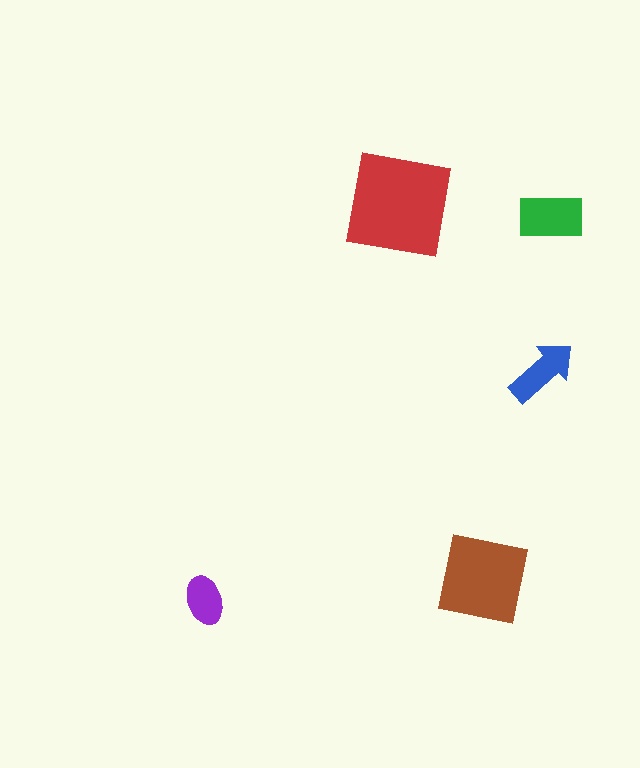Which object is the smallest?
The purple ellipse.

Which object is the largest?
The red square.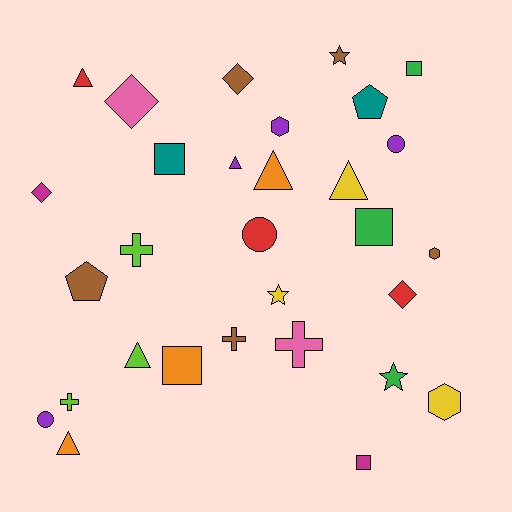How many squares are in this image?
There are 5 squares.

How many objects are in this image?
There are 30 objects.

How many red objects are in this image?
There are 3 red objects.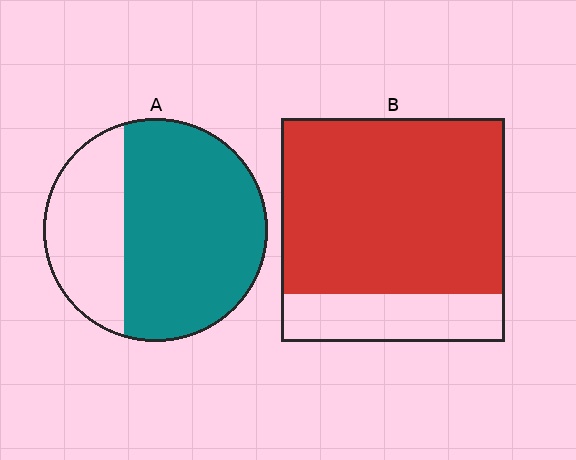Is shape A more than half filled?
Yes.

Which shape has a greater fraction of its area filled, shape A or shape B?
Shape B.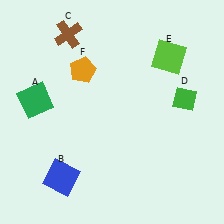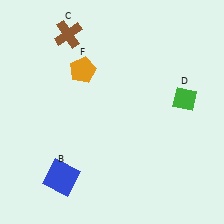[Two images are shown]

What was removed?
The green square (A), the lime square (E) were removed in Image 2.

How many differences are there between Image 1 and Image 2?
There are 2 differences between the two images.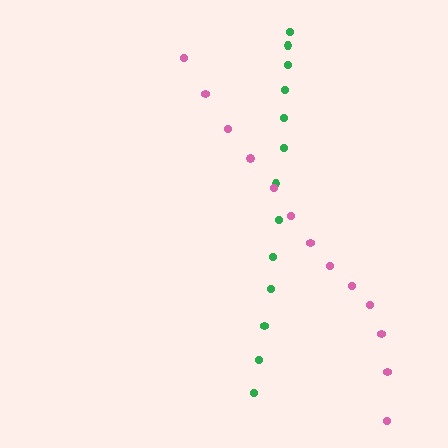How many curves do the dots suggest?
There are 2 distinct paths.